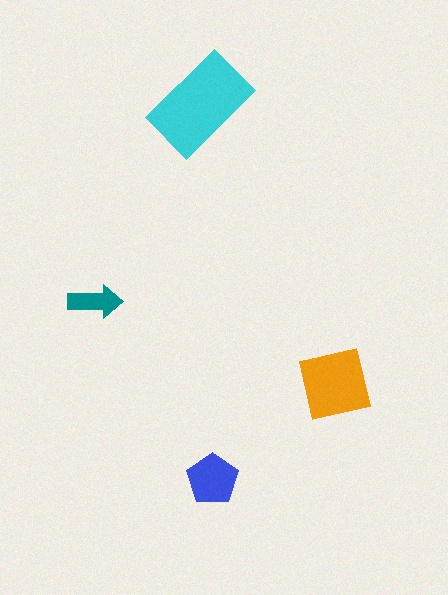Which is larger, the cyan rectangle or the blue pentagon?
The cyan rectangle.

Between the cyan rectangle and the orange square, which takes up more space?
The cyan rectangle.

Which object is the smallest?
The teal arrow.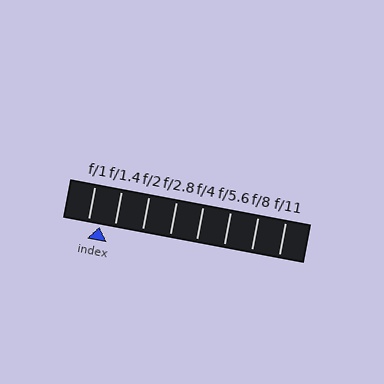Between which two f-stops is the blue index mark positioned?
The index mark is between f/1 and f/1.4.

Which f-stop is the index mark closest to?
The index mark is closest to f/1.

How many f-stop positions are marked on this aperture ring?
There are 8 f-stop positions marked.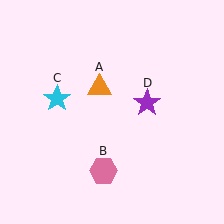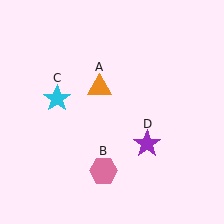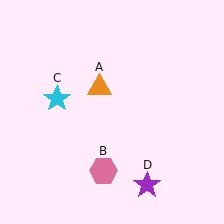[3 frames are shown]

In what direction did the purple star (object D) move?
The purple star (object D) moved down.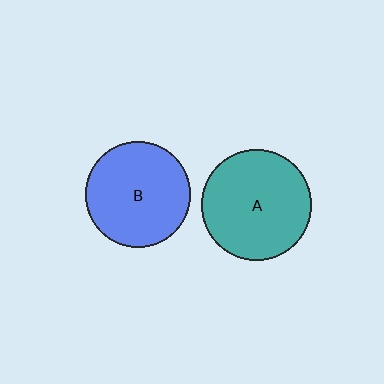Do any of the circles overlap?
No, none of the circles overlap.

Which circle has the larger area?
Circle A (teal).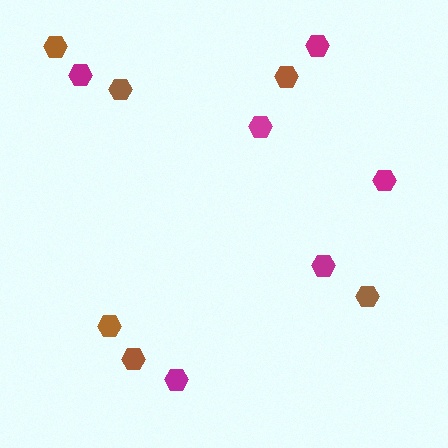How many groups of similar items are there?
There are 2 groups: one group of brown hexagons (6) and one group of magenta hexagons (6).